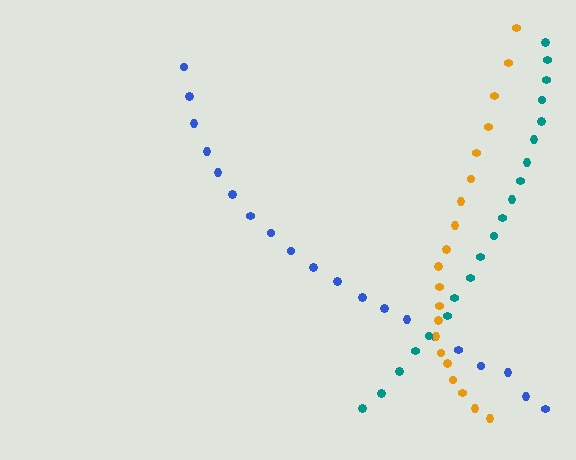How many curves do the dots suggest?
There are 3 distinct paths.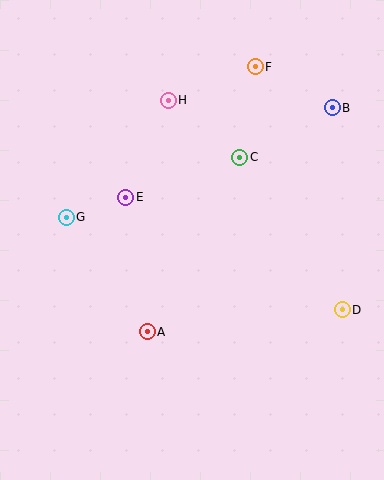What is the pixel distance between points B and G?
The distance between B and G is 288 pixels.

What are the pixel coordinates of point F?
Point F is at (255, 67).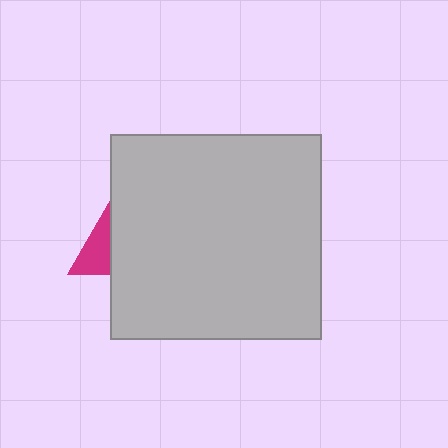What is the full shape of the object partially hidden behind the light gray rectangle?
The partially hidden object is a magenta triangle.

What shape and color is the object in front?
The object in front is a light gray rectangle.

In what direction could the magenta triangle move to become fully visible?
The magenta triangle could move left. That would shift it out from behind the light gray rectangle entirely.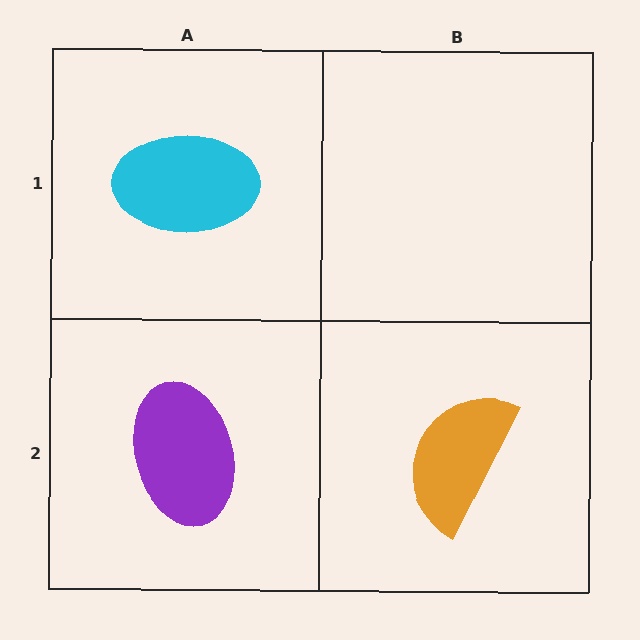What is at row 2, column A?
A purple ellipse.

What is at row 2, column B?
An orange semicircle.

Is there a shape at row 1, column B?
No, that cell is empty.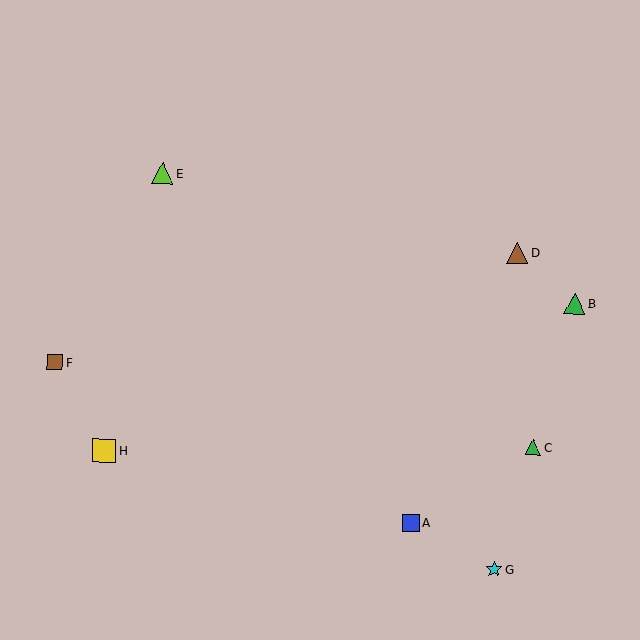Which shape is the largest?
The yellow square (labeled H) is the largest.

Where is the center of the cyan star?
The center of the cyan star is at (494, 569).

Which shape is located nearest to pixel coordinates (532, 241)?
The brown triangle (labeled D) at (517, 253) is nearest to that location.